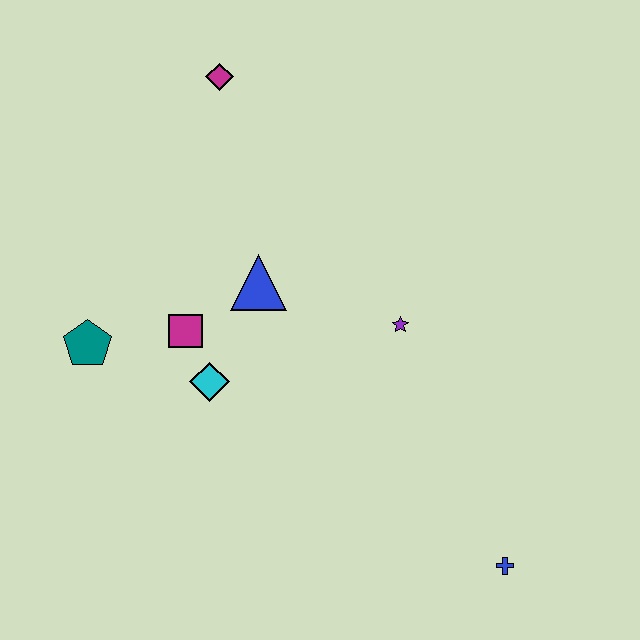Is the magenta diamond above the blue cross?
Yes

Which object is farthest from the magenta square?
The blue cross is farthest from the magenta square.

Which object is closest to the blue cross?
The purple star is closest to the blue cross.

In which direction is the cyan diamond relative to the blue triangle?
The cyan diamond is below the blue triangle.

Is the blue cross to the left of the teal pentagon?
No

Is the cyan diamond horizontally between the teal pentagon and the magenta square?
No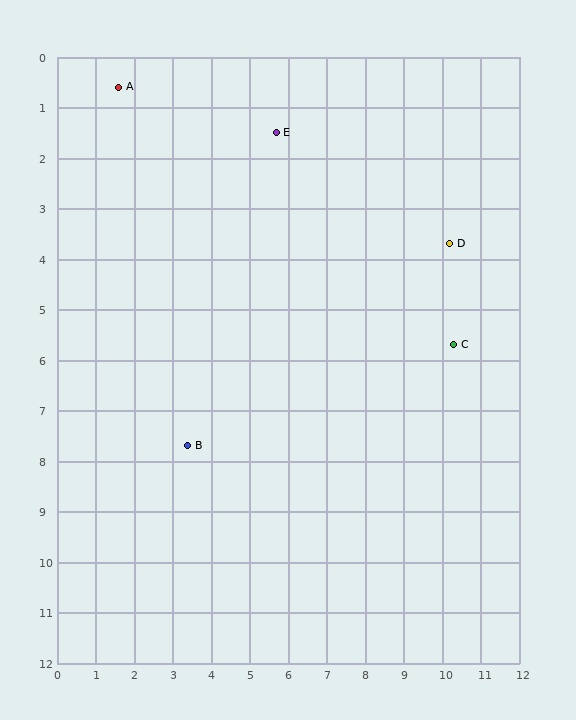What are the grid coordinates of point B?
Point B is at approximately (3.4, 7.7).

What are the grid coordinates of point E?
Point E is at approximately (5.7, 1.5).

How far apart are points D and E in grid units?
Points D and E are about 5.0 grid units apart.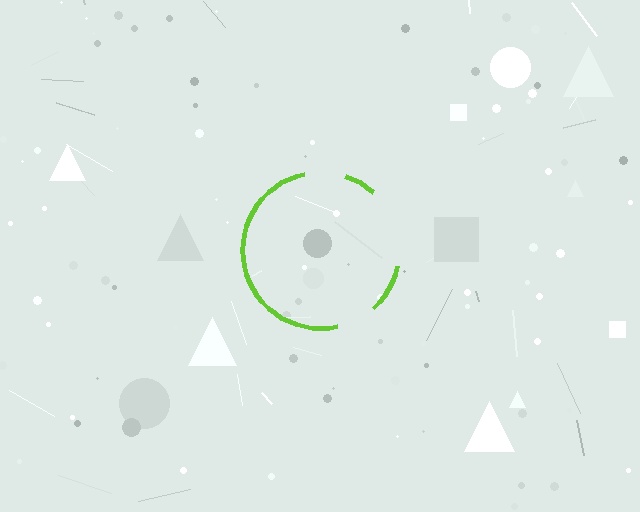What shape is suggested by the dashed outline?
The dashed outline suggests a circle.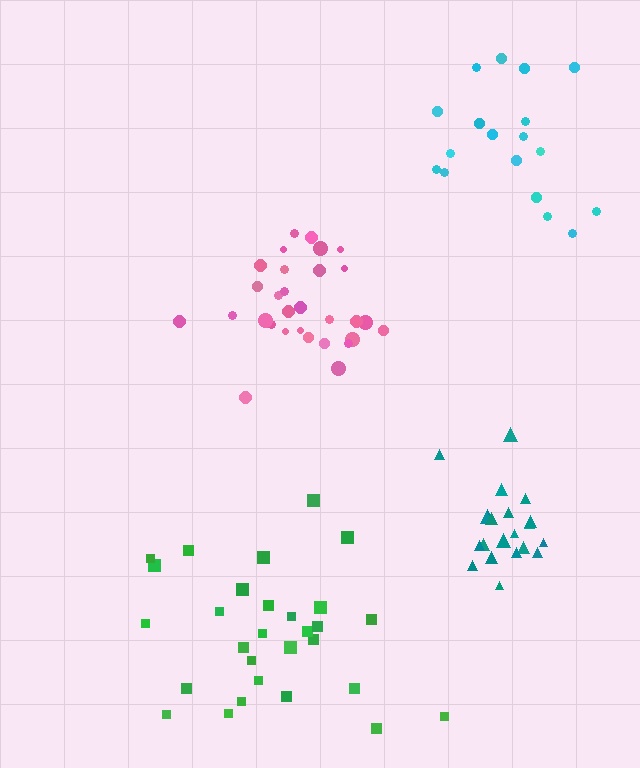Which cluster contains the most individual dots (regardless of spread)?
Pink (31).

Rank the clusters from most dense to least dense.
teal, pink, green, cyan.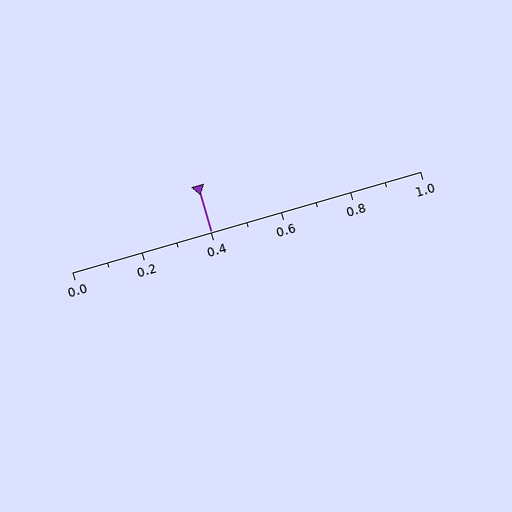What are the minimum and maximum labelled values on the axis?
The axis runs from 0.0 to 1.0.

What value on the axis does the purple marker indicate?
The marker indicates approximately 0.4.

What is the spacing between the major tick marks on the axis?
The major ticks are spaced 0.2 apart.